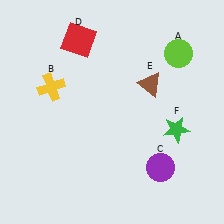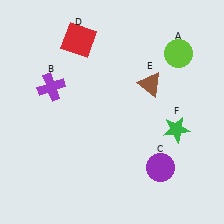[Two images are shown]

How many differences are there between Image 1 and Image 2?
There is 1 difference between the two images.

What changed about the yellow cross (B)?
In Image 1, B is yellow. In Image 2, it changed to purple.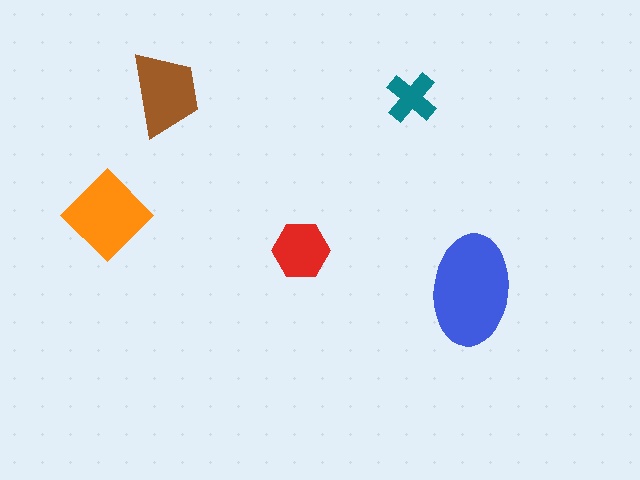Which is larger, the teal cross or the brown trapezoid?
The brown trapezoid.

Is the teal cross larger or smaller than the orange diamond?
Smaller.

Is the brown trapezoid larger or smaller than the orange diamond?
Smaller.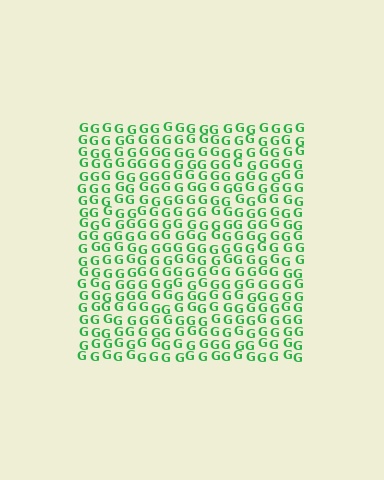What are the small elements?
The small elements are letter G's.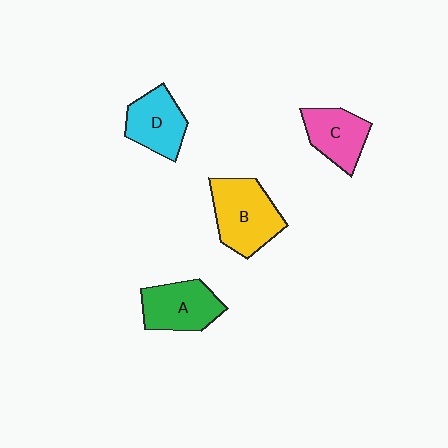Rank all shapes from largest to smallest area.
From largest to smallest: B (yellow), A (green), D (cyan), C (pink).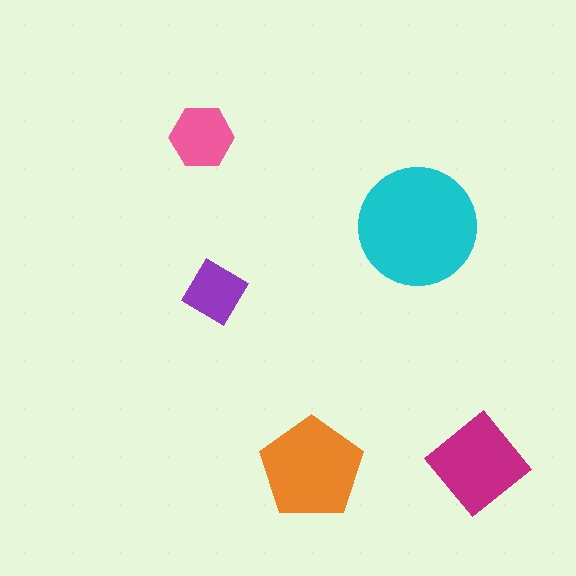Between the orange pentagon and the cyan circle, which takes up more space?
The cyan circle.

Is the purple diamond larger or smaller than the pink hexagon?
Smaller.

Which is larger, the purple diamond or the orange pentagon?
The orange pentagon.